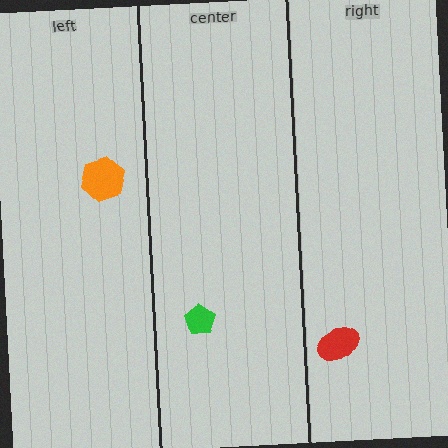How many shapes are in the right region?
1.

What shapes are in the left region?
The orange hexagon.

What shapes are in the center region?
The green pentagon.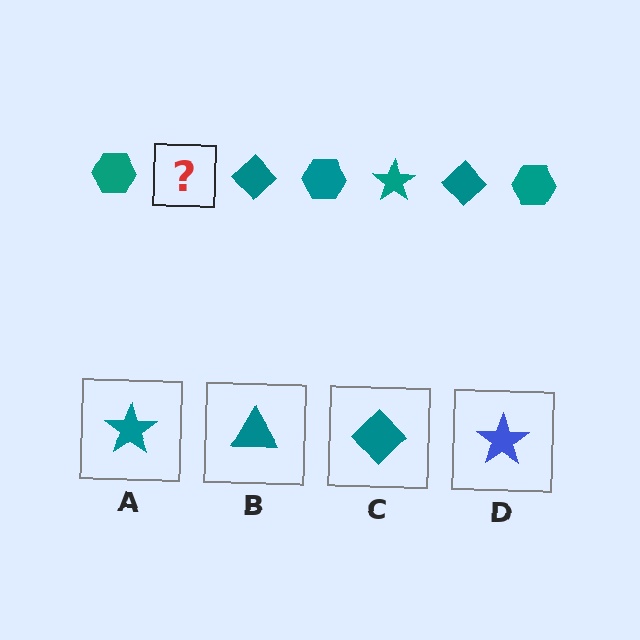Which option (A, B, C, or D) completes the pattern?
A.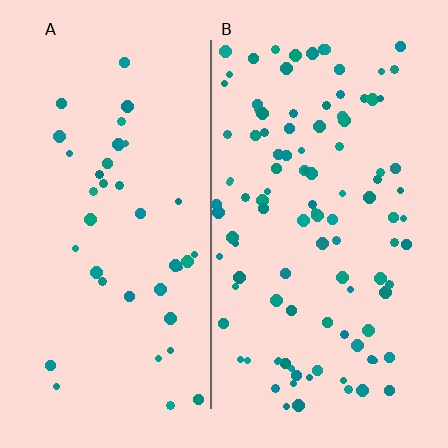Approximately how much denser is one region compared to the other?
Approximately 2.7× — region B over region A.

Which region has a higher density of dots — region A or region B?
B (the right).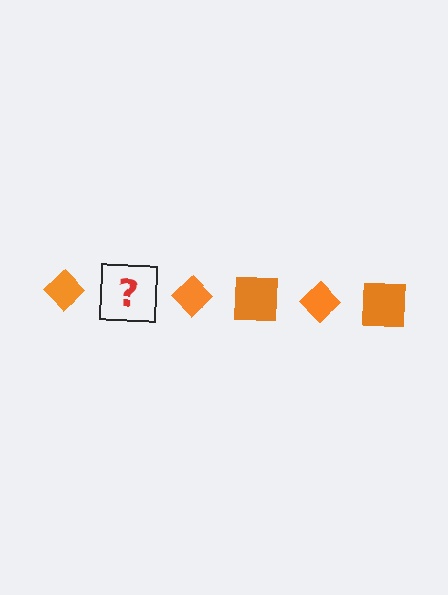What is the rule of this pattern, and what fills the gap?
The rule is that the pattern cycles through diamond, square shapes in orange. The gap should be filled with an orange square.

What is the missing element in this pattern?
The missing element is an orange square.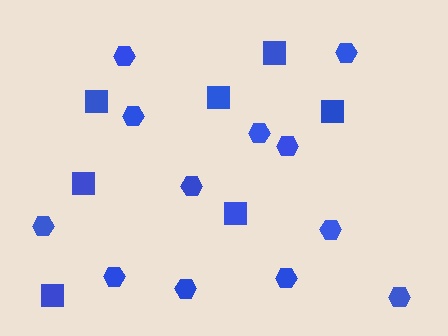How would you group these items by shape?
There are 2 groups: one group of squares (7) and one group of hexagons (12).